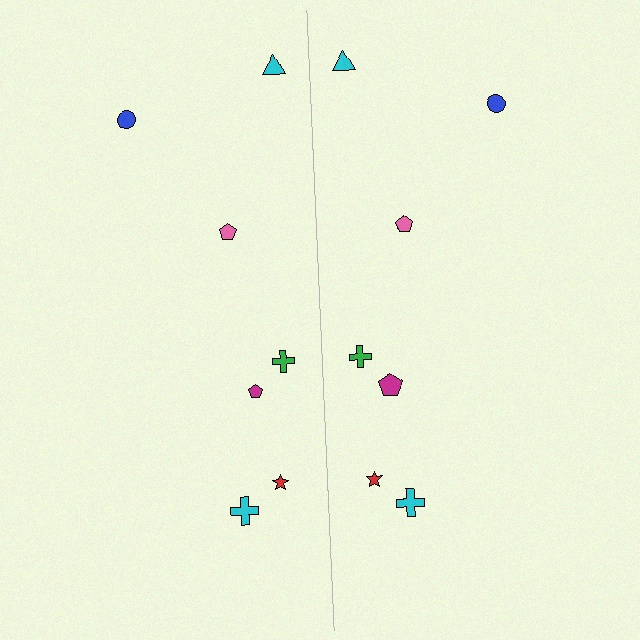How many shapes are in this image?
There are 14 shapes in this image.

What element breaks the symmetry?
The magenta pentagon on the right side has a different size than its mirror counterpart.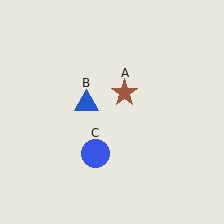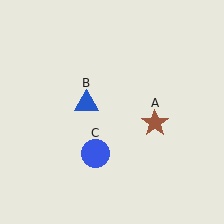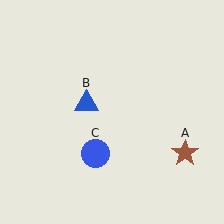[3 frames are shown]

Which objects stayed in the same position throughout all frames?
Blue triangle (object B) and blue circle (object C) remained stationary.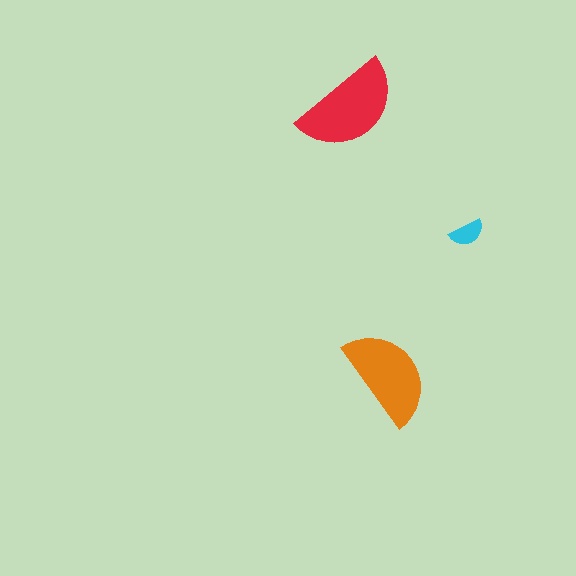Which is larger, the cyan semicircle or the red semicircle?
The red one.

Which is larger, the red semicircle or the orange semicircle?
The red one.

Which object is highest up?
The red semicircle is topmost.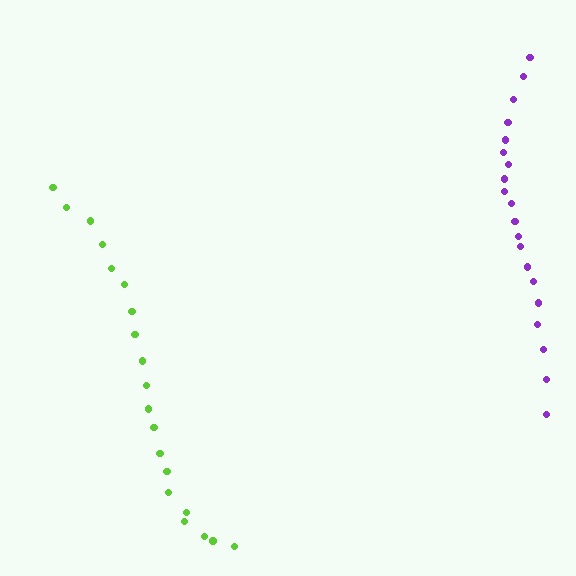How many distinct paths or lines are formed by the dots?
There are 2 distinct paths.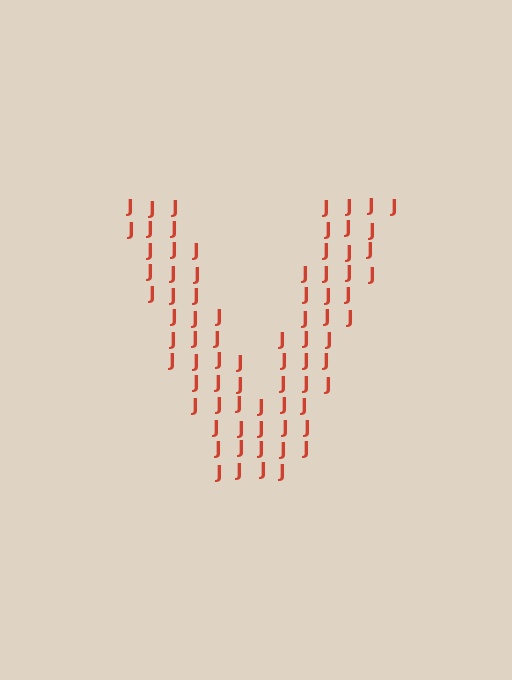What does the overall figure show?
The overall figure shows the letter V.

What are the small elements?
The small elements are letter J's.